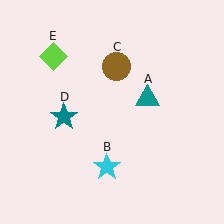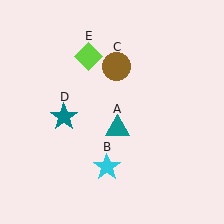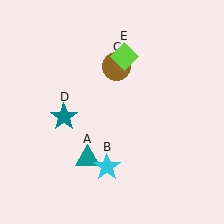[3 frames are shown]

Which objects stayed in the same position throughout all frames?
Cyan star (object B) and brown circle (object C) and teal star (object D) remained stationary.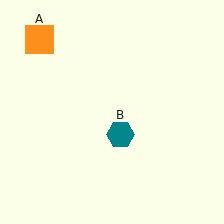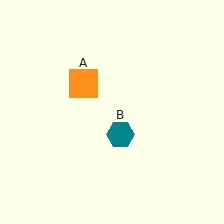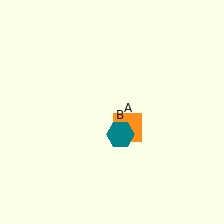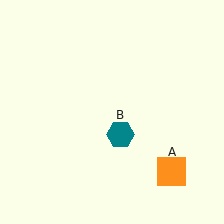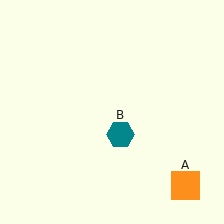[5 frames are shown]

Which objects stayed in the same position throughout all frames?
Teal hexagon (object B) remained stationary.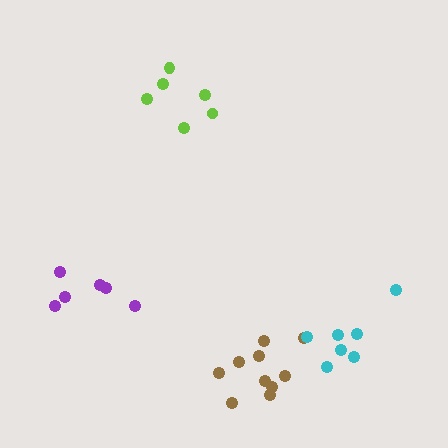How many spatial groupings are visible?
There are 4 spatial groupings.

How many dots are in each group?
Group 1: 6 dots, Group 2: 6 dots, Group 3: 10 dots, Group 4: 7 dots (29 total).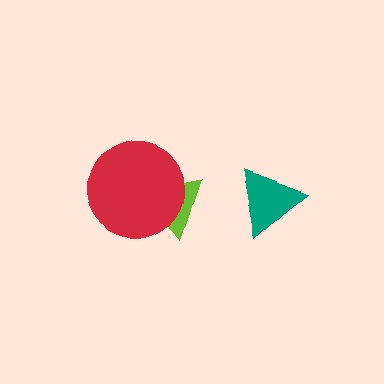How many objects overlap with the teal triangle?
0 objects overlap with the teal triangle.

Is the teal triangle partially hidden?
No, no other shape covers it.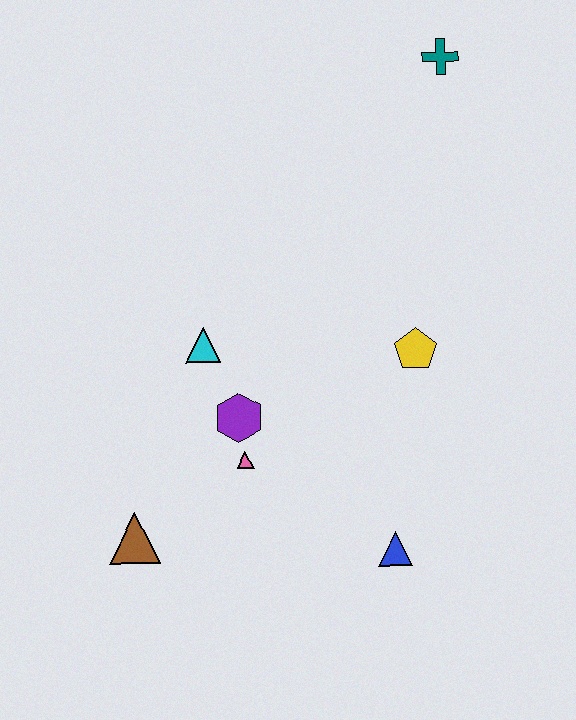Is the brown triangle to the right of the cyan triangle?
No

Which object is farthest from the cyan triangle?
The teal cross is farthest from the cyan triangle.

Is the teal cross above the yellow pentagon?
Yes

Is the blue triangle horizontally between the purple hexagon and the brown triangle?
No